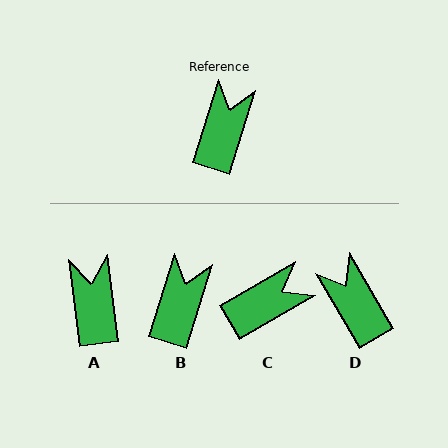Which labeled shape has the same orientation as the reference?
B.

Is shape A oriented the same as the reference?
No, it is off by about 24 degrees.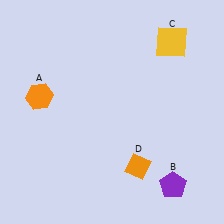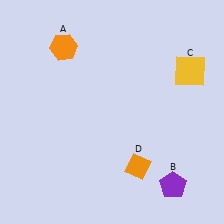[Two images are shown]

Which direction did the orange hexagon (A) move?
The orange hexagon (A) moved up.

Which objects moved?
The objects that moved are: the orange hexagon (A), the yellow square (C).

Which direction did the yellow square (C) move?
The yellow square (C) moved down.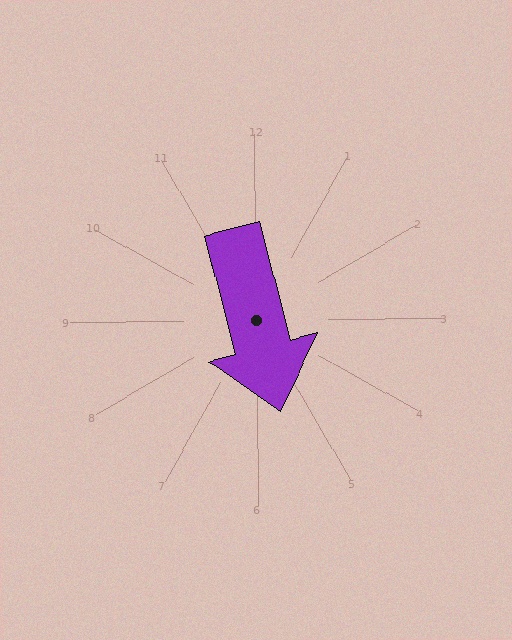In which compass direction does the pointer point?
South.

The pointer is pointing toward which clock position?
Roughly 6 o'clock.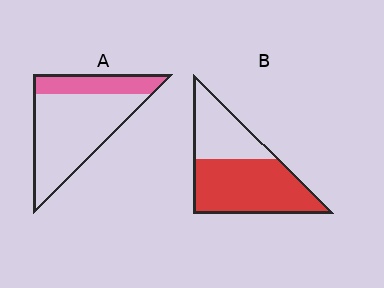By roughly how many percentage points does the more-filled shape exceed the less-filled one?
By roughly 35 percentage points (B over A).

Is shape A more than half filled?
No.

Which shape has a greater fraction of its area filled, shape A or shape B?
Shape B.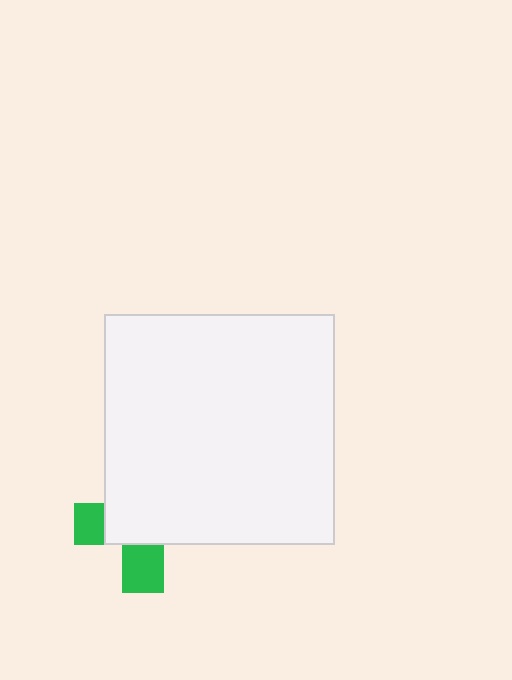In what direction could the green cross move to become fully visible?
The green cross could move down. That would shift it out from behind the white square entirely.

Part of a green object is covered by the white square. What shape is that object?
It is a cross.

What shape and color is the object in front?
The object in front is a white square.